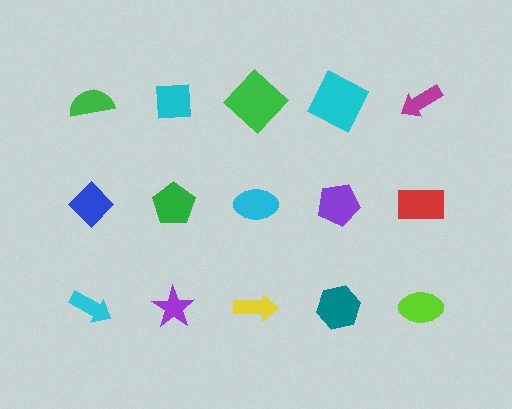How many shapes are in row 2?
5 shapes.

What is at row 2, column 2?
A green pentagon.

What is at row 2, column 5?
A red rectangle.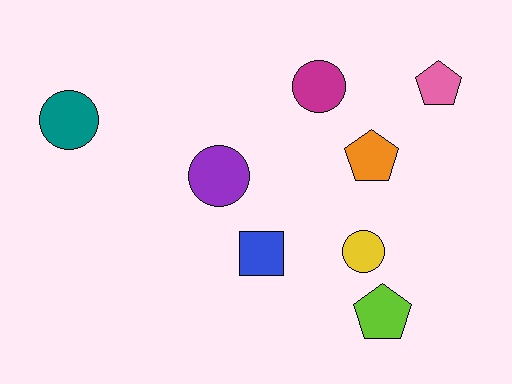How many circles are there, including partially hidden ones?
There are 4 circles.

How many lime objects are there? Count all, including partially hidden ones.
There is 1 lime object.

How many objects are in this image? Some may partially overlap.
There are 8 objects.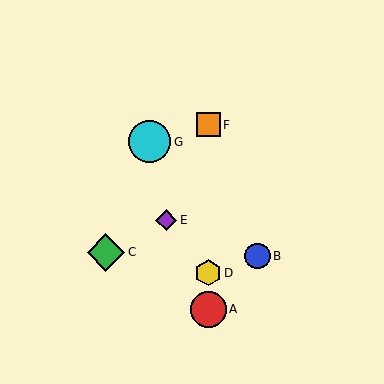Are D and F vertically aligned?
Yes, both are at x≈208.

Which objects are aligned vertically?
Objects A, D, F are aligned vertically.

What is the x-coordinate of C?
Object C is at x≈106.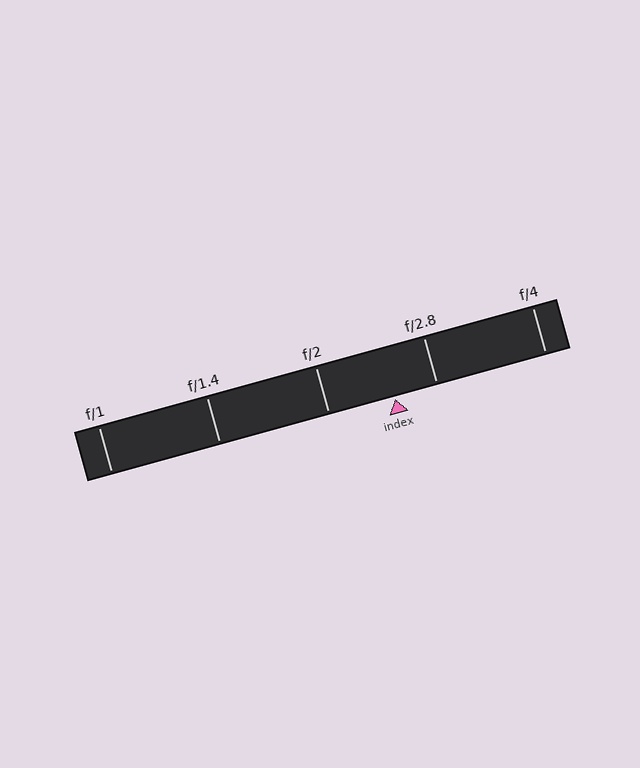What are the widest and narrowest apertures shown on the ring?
The widest aperture shown is f/1 and the narrowest is f/4.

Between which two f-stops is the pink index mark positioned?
The index mark is between f/2 and f/2.8.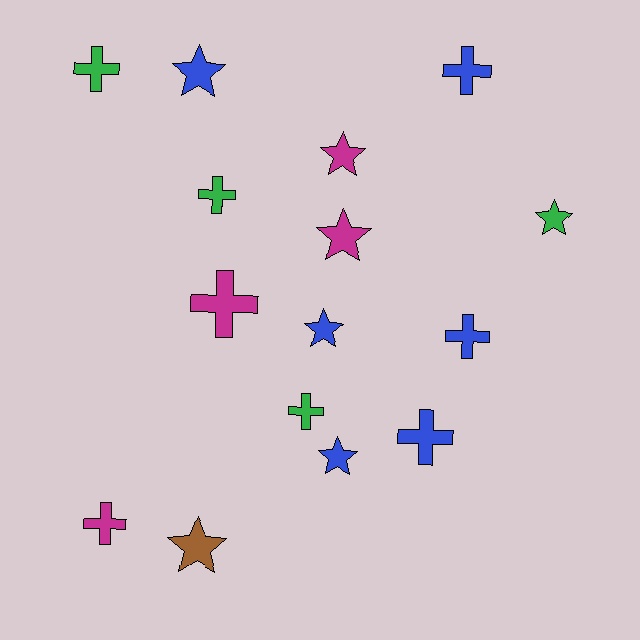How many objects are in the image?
There are 15 objects.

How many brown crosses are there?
There are no brown crosses.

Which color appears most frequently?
Blue, with 6 objects.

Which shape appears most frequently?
Cross, with 8 objects.